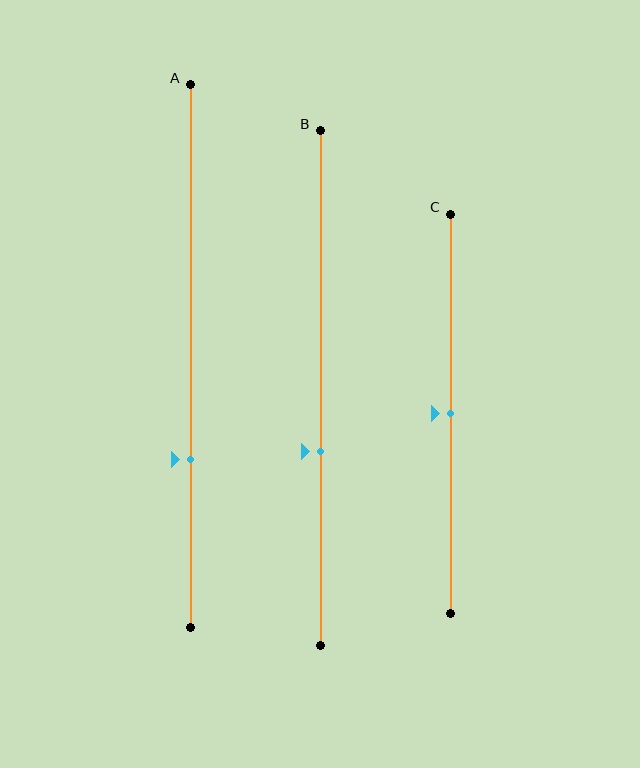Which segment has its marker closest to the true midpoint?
Segment C has its marker closest to the true midpoint.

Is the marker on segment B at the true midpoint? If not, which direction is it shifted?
No, the marker on segment B is shifted downward by about 12% of the segment length.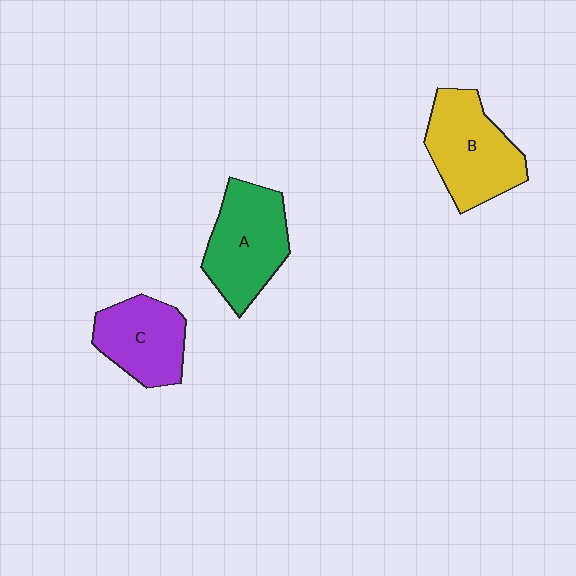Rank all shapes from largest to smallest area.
From largest to smallest: B (yellow), A (green), C (purple).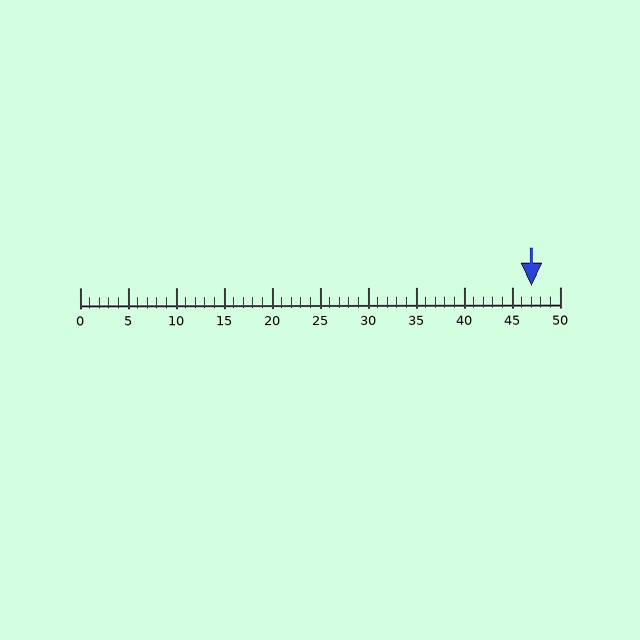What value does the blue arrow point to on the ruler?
The blue arrow points to approximately 47.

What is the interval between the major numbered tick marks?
The major tick marks are spaced 5 units apart.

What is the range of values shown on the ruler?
The ruler shows values from 0 to 50.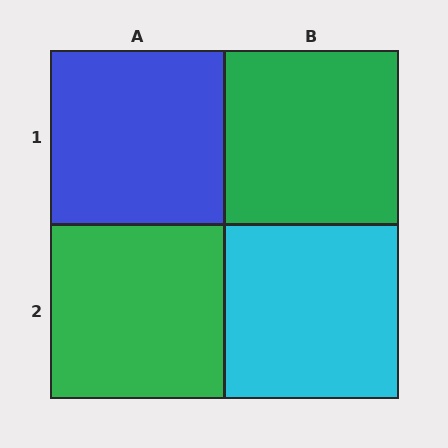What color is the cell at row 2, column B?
Cyan.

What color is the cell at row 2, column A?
Green.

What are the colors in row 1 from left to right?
Blue, green.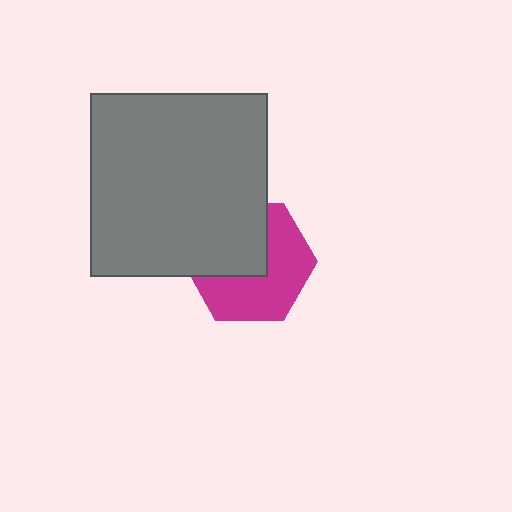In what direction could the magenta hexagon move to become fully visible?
The magenta hexagon could move toward the lower-right. That would shift it out from behind the gray rectangle entirely.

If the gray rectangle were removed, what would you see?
You would see the complete magenta hexagon.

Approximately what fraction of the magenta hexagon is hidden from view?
Roughly 44% of the magenta hexagon is hidden behind the gray rectangle.